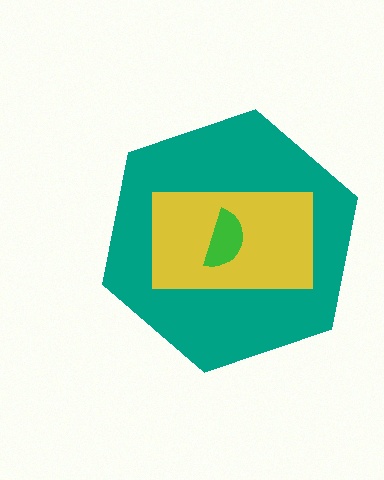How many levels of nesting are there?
3.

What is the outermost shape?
The teal hexagon.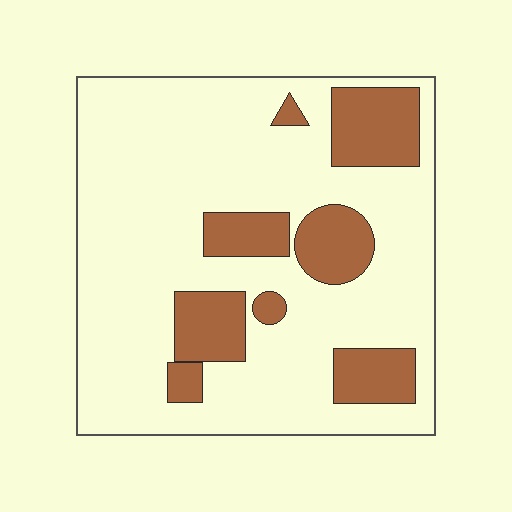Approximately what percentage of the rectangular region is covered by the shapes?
Approximately 20%.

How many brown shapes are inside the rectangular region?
8.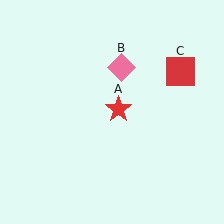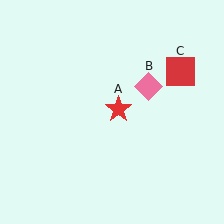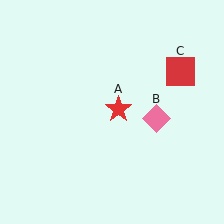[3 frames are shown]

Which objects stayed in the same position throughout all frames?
Red star (object A) and red square (object C) remained stationary.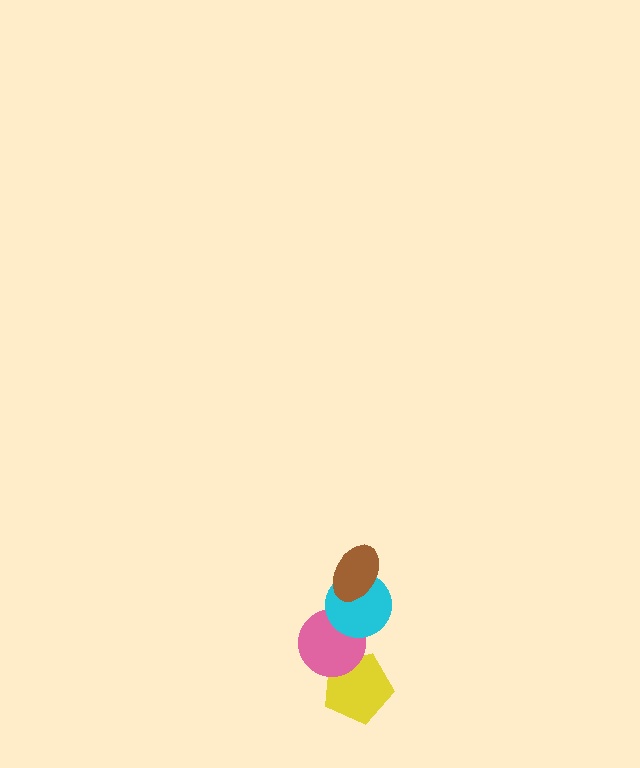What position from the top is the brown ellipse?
The brown ellipse is 1st from the top.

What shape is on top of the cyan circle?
The brown ellipse is on top of the cyan circle.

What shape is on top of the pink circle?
The cyan circle is on top of the pink circle.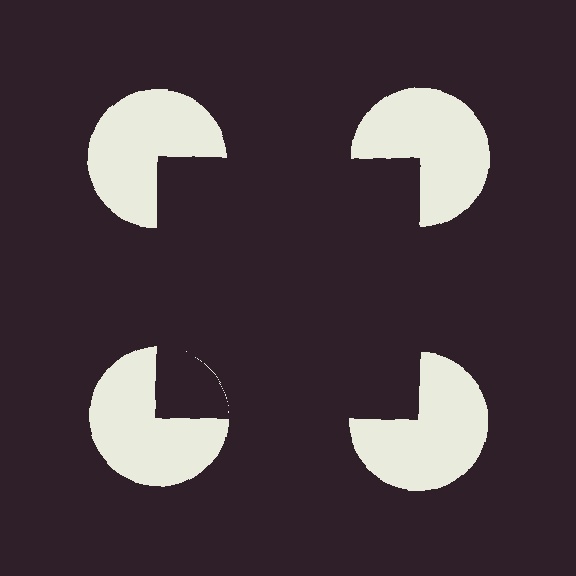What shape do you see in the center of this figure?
An illusory square — its edges are inferred from the aligned wedge cuts in the pac-man discs, not physically drawn.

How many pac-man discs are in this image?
There are 4 — one at each vertex of the illusory square.